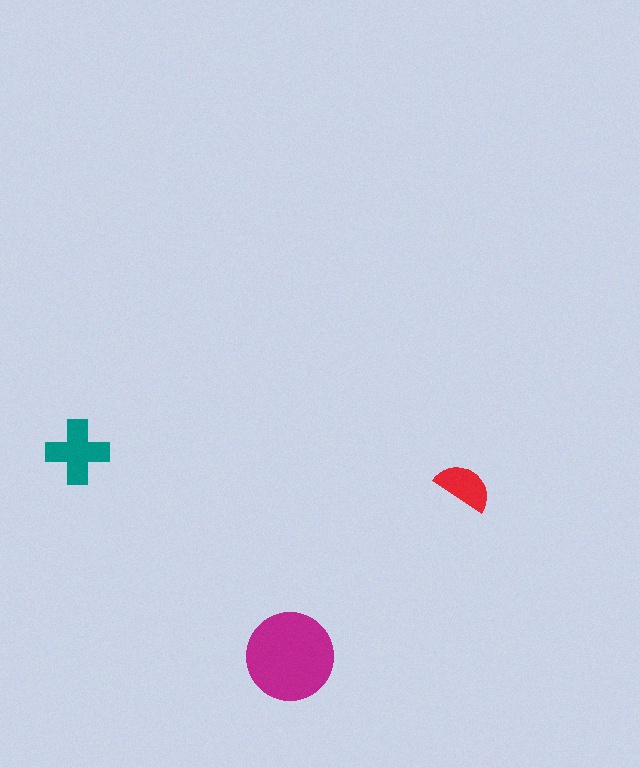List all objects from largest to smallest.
The magenta circle, the teal cross, the red semicircle.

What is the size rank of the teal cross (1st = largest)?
2nd.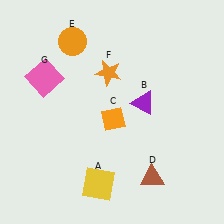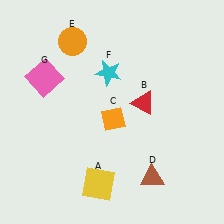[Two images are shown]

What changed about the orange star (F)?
In Image 1, F is orange. In Image 2, it changed to cyan.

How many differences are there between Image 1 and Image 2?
There are 2 differences between the two images.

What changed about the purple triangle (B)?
In Image 1, B is purple. In Image 2, it changed to red.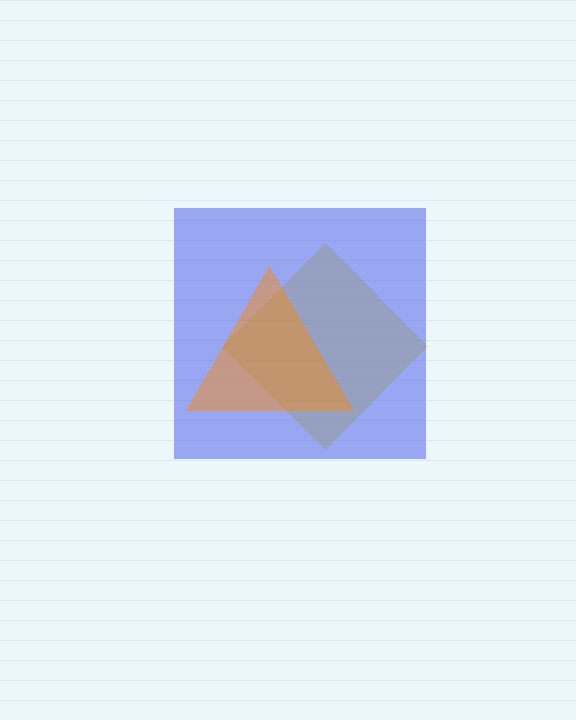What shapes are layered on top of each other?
The layered shapes are: a yellow diamond, a blue square, an orange triangle.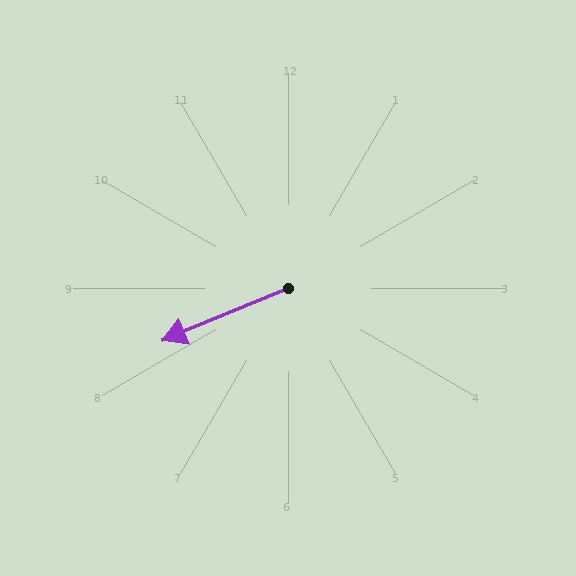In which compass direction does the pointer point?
Southwest.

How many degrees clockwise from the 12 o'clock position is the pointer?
Approximately 247 degrees.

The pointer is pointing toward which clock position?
Roughly 8 o'clock.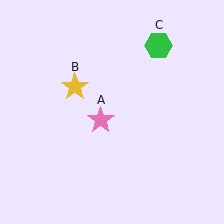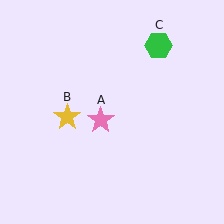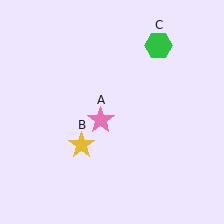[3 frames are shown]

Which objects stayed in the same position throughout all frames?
Pink star (object A) and green hexagon (object C) remained stationary.